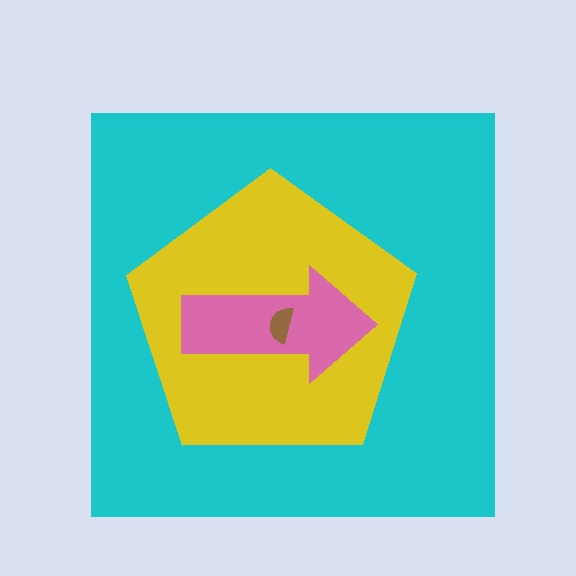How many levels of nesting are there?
4.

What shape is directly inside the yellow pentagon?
The pink arrow.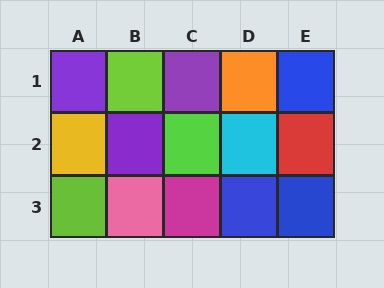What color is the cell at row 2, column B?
Purple.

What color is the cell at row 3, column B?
Pink.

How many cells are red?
1 cell is red.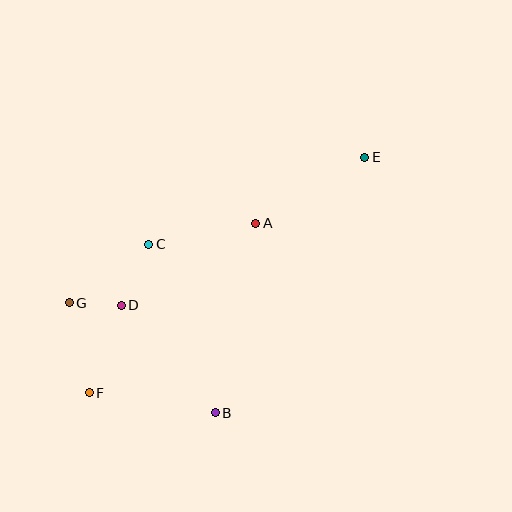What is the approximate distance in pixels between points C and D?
The distance between C and D is approximately 66 pixels.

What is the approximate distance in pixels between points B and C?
The distance between B and C is approximately 181 pixels.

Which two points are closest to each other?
Points D and G are closest to each other.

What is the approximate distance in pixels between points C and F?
The distance between C and F is approximately 160 pixels.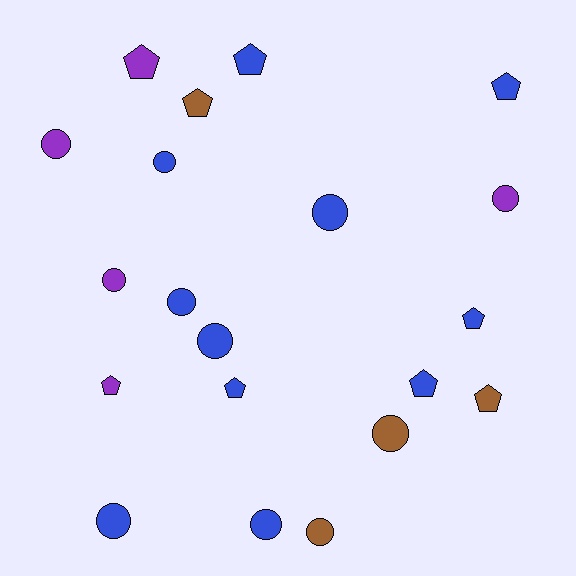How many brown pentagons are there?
There are 2 brown pentagons.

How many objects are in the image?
There are 20 objects.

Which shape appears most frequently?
Circle, with 11 objects.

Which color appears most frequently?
Blue, with 11 objects.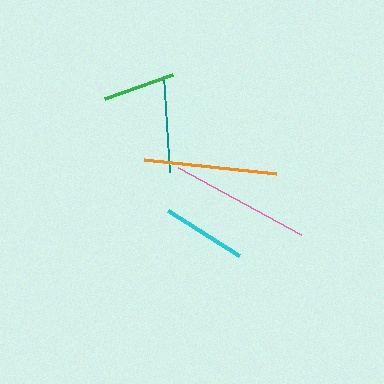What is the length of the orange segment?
The orange segment is approximately 132 pixels long.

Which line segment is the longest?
The pink line is the longest at approximately 140 pixels.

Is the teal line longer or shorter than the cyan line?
The teal line is longer than the cyan line.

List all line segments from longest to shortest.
From longest to shortest: pink, orange, teal, cyan, green.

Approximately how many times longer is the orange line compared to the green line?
The orange line is approximately 1.8 times the length of the green line.